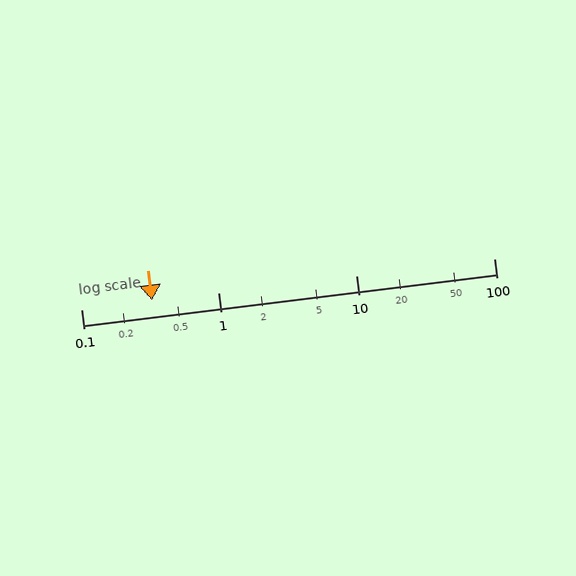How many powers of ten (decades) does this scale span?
The scale spans 3 decades, from 0.1 to 100.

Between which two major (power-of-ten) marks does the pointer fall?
The pointer is between 0.1 and 1.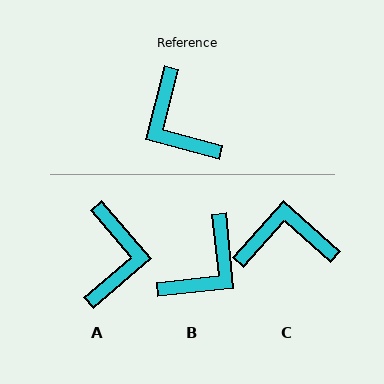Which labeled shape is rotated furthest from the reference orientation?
A, about 145 degrees away.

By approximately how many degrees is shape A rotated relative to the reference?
Approximately 145 degrees counter-clockwise.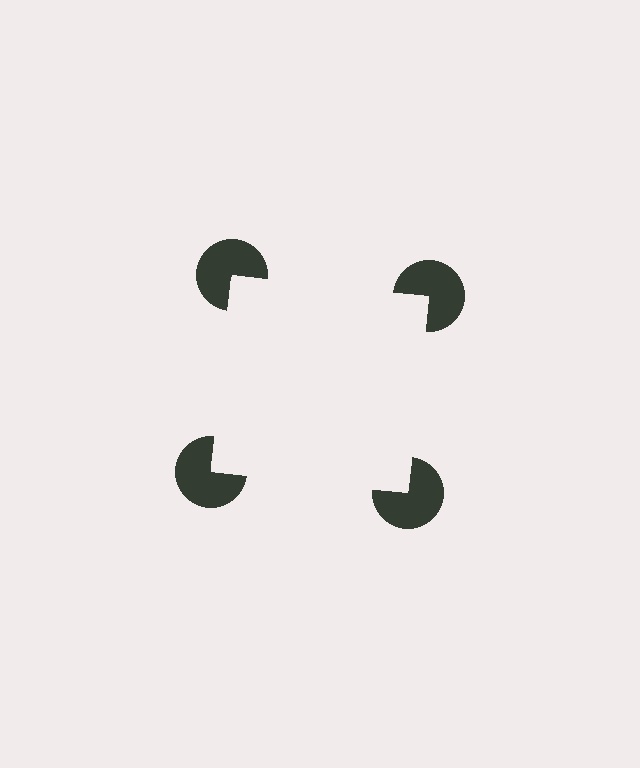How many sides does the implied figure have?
4 sides.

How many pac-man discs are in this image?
There are 4 — one at each vertex of the illusory square.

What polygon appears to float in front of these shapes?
An illusory square — its edges are inferred from the aligned wedge cuts in the pac-man discs, not physically drawn.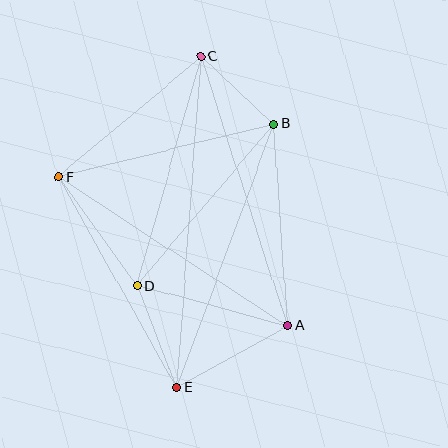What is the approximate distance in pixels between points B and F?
The distance between B and F is approximately 222 pixels.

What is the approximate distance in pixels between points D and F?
The distance between D and F is approximately 133 pixels.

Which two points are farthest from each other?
Points C and E are farthest from each other.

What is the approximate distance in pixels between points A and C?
The distance between A and C is approximately 283 pixels.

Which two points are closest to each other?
Points B and C are closest to each other.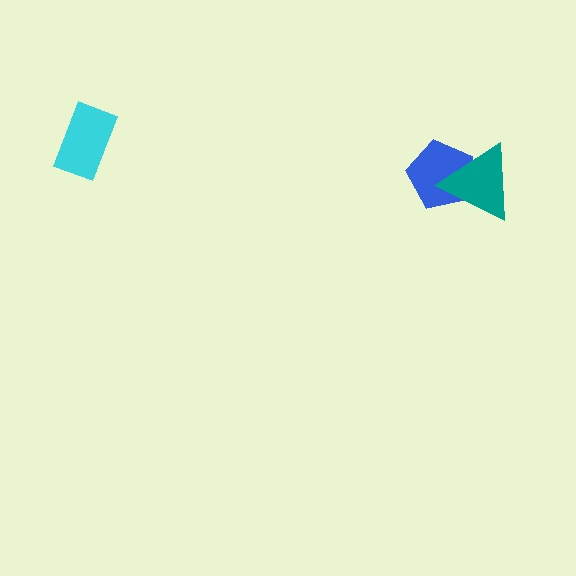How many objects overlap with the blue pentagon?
1 object overlaps with the blue pentagon.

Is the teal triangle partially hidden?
No, no other shape covers it.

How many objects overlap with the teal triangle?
1 object overlaps with the teal triangle.